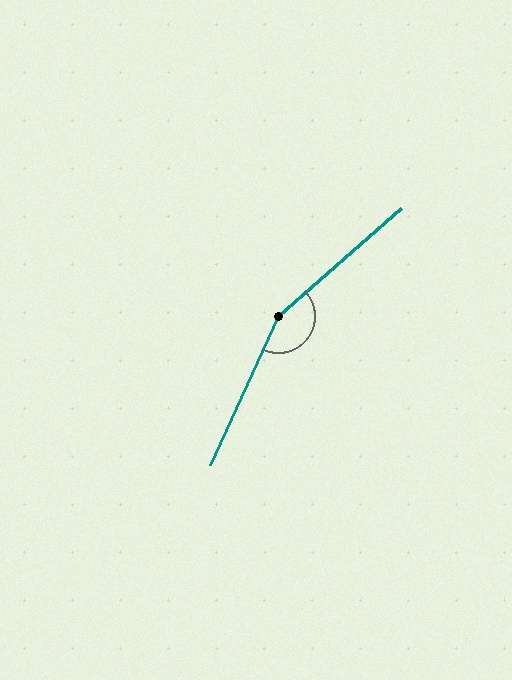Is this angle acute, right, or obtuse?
It is obtuse.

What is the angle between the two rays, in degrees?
Approximately 156 degrees.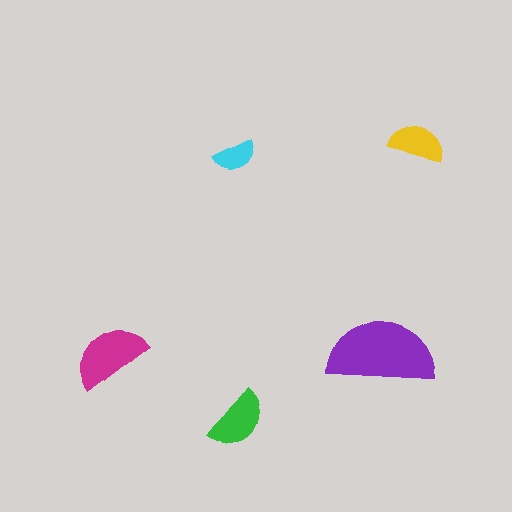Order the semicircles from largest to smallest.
the purple one, the magenta one, the green one, the yellow one, the cyan one.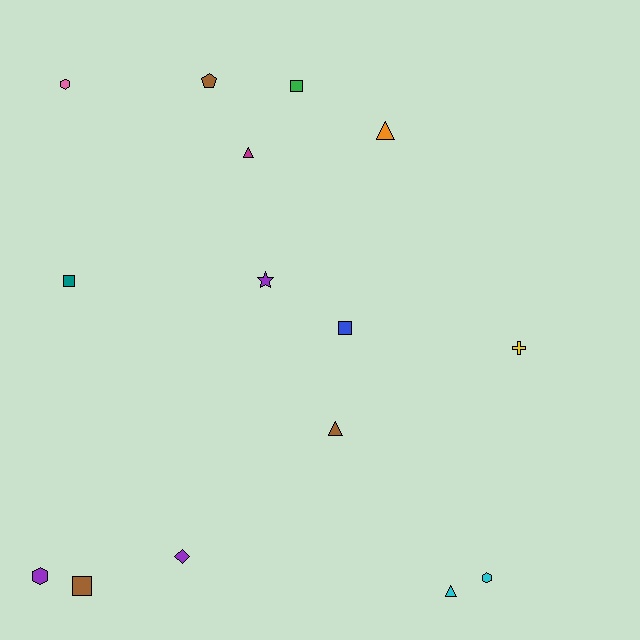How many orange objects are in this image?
There is 1 orange object.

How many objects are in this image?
There are 15 objects.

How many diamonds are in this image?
There is 1 diamond.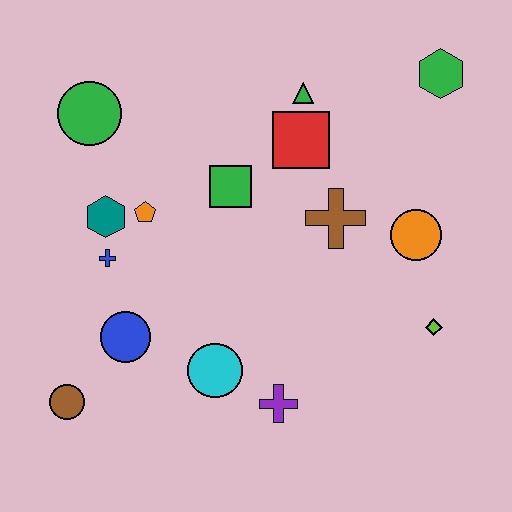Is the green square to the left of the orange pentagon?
No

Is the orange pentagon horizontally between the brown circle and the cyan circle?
Yes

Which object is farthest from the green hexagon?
The brown circle is farthest from the green hexagon.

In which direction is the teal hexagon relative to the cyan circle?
The teal hexagon is above the cyan circle.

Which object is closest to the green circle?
The teal hexagon is closest to the green circle.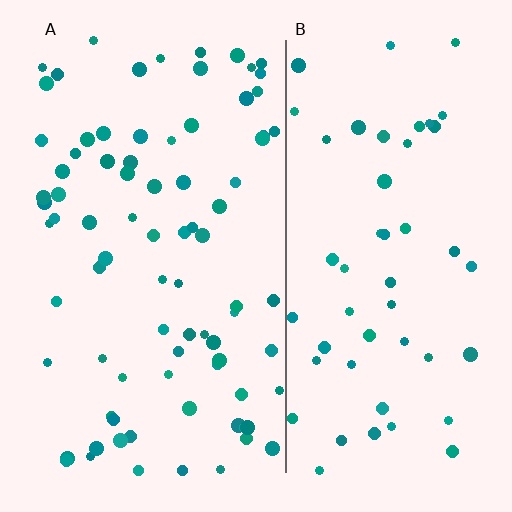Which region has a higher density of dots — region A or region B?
A (the left).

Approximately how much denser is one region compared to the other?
Approximately 1.6× — region A over region B.